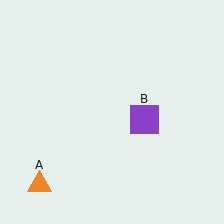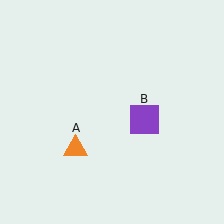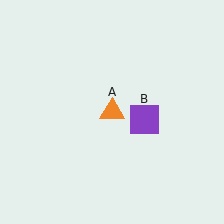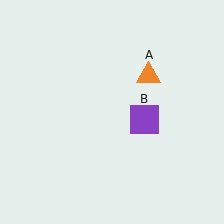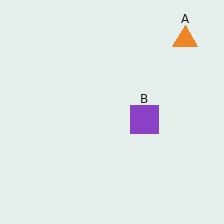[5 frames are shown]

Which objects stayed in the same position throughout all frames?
Purple square (object B) remained stationary.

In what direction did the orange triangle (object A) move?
The orange triangle (object A) moved up and to the right.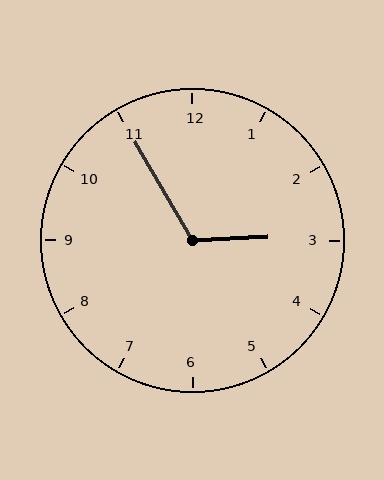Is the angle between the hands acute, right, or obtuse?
It is obtuse.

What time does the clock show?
2:55.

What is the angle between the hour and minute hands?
Approximately 118 degrees.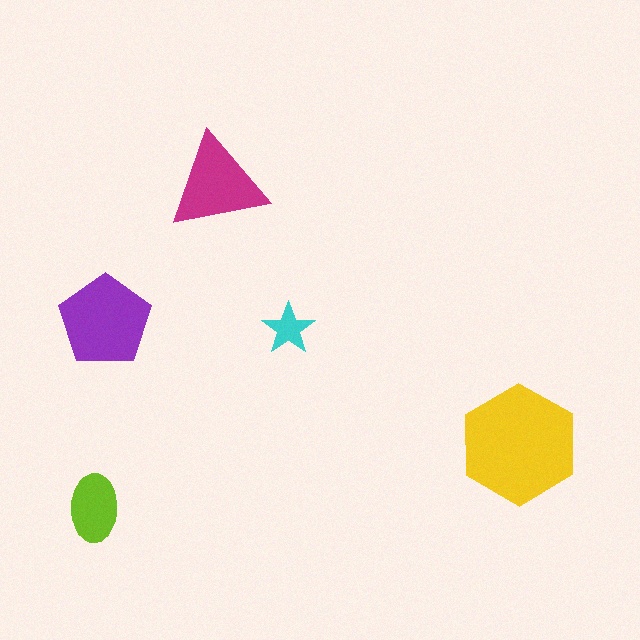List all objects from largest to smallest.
The yellow hexagon, the purple pentagon, the magenta triangle, the lime ellipse, the cyan star.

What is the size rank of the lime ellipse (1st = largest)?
4th.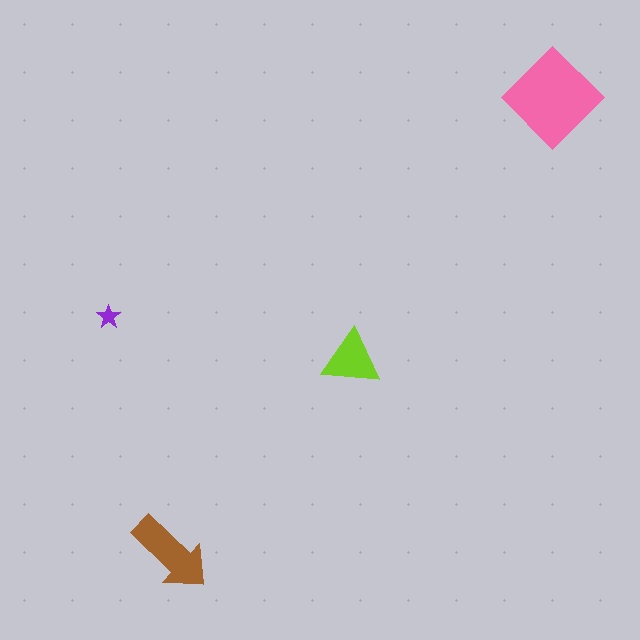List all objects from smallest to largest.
The purple star, the lime triangle, the brown arrow, the pink diamond.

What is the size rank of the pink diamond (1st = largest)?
1st.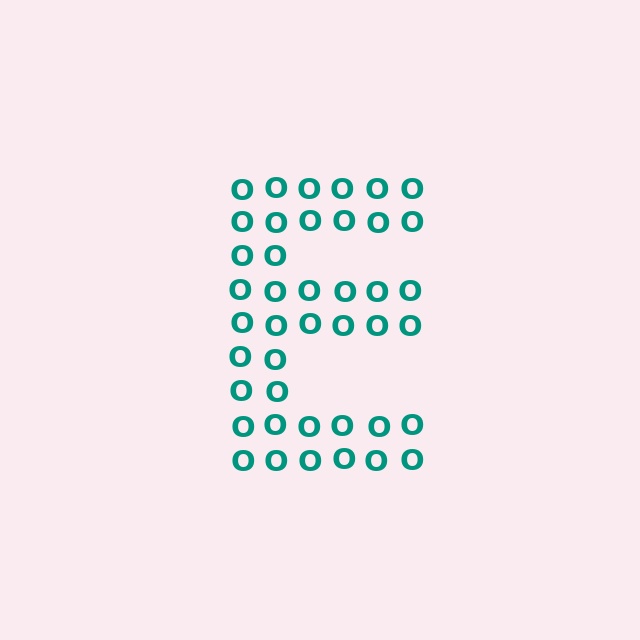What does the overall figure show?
The overall figure shows the letter E.